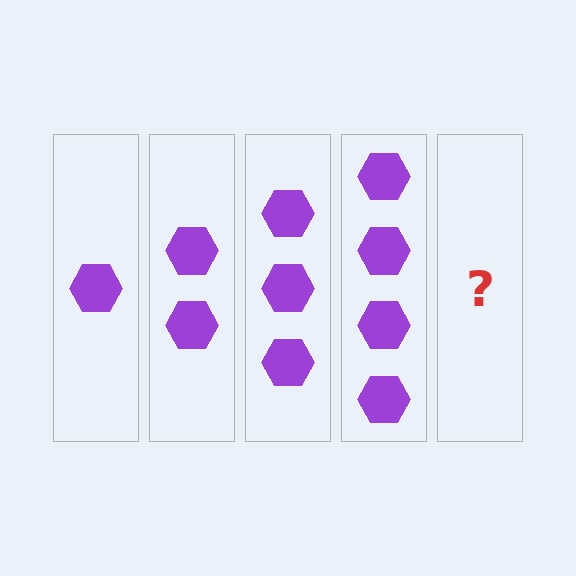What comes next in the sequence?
The next element should be 5 hexagons.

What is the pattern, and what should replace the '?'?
The pattern is that each step adds one more hexagon. The '?' should be 5 hexagons.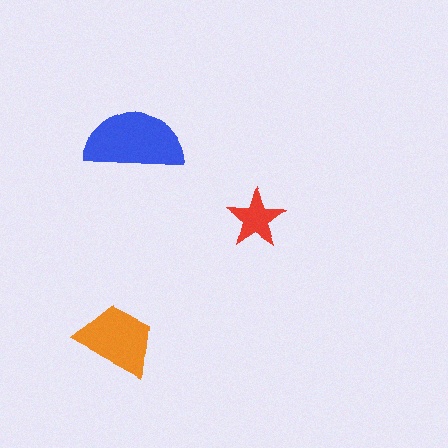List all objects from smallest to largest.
The red star, the orange trapezoid, the blue semicircle.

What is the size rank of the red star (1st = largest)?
3rd.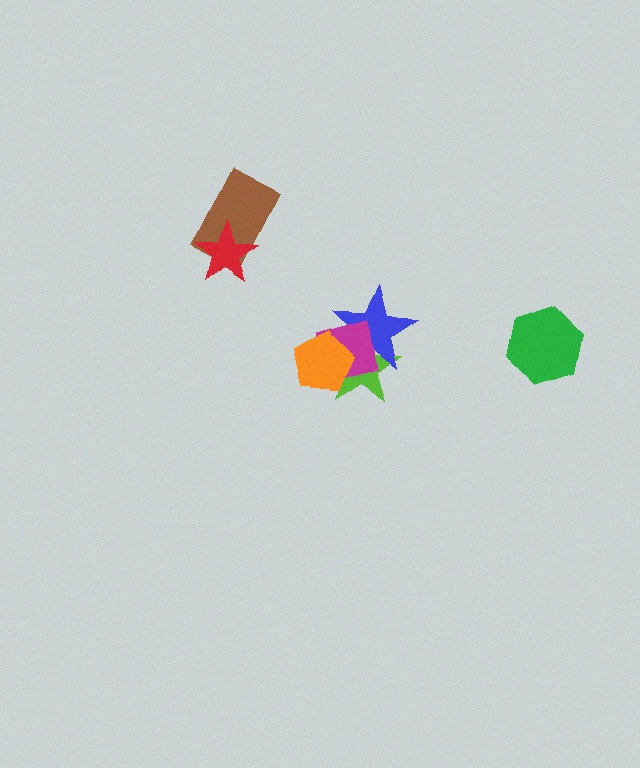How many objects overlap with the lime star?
3 objects overlap with the lime star.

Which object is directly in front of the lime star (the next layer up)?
The blue star is directly in front of the lime star.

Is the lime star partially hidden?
Yes, it is partially covered by another shape.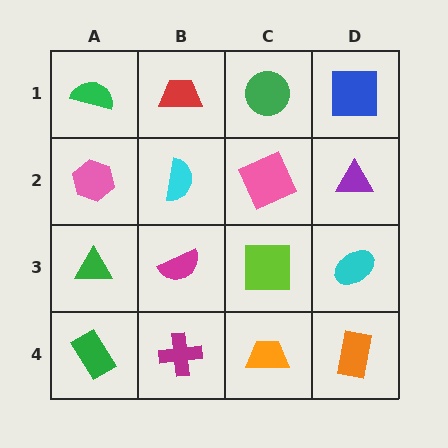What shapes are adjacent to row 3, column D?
A purple triangle (row 2, column D), an orange rectangle (row 4, column D), a lime square (row 3, column C).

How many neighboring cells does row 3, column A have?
3.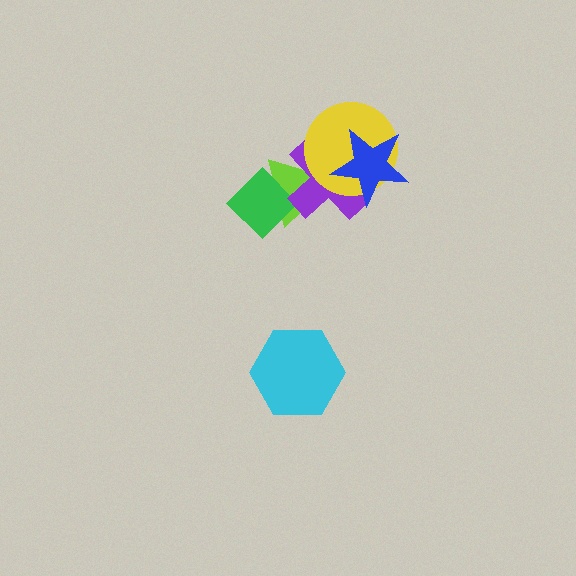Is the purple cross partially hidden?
Yes, it is partially covered by another shape.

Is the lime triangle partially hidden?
Yes, it is partially covered by another shape.